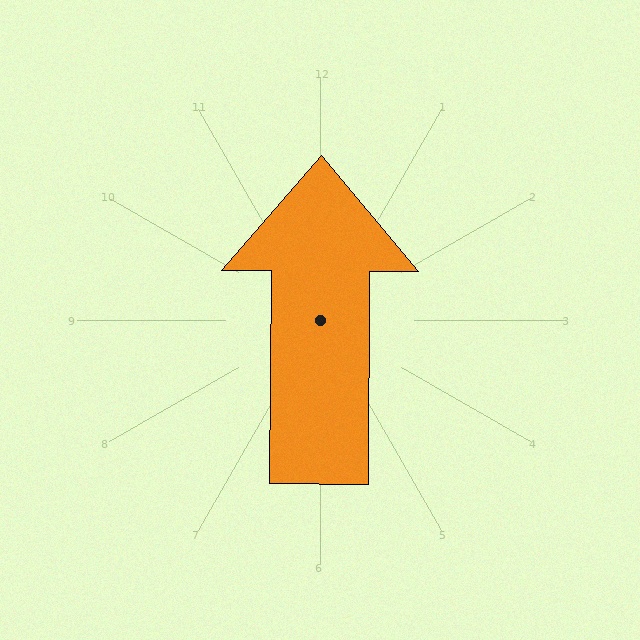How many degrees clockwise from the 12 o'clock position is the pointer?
Approximately 0 degrees.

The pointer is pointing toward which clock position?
Roughly 12 o'clock.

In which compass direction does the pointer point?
North.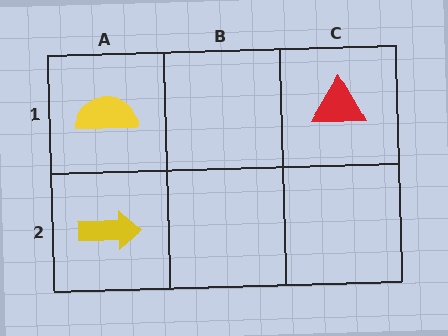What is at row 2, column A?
A yellow arrow.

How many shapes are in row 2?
1 shape.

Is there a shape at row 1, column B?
No, that cell is empty.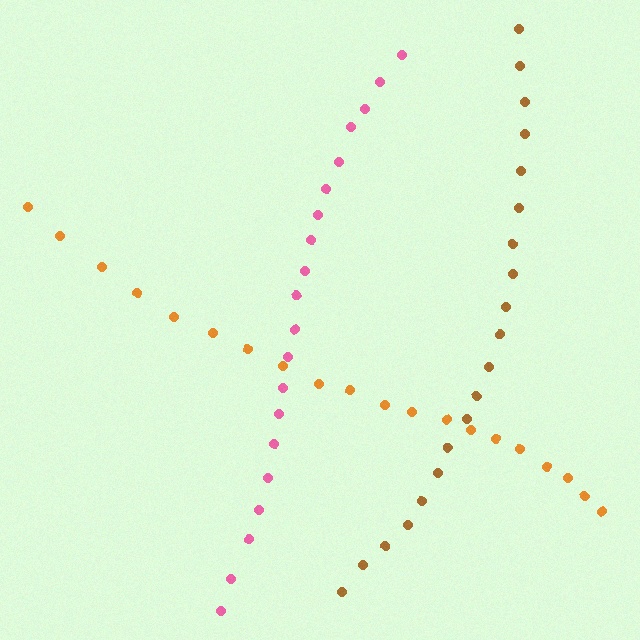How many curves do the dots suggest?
There are 3 distinct paths.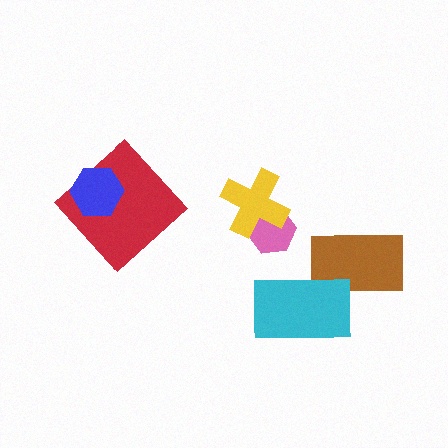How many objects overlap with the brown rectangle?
1 object overlaps with the brown rectangle.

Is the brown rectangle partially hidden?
Yes, it is partially covered by another shape.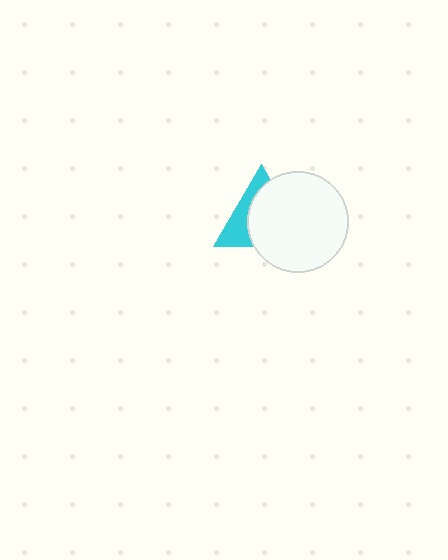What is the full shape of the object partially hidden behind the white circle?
The partially hidden object is a cyan triangle.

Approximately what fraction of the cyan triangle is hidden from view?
Roughly 63% of the cyan triangle is hidden behind the white circle.